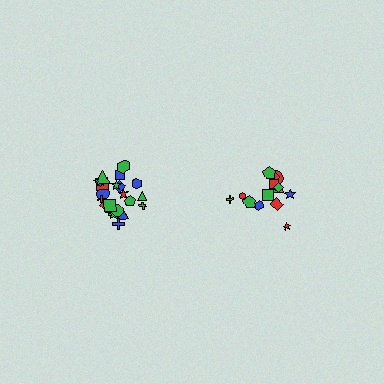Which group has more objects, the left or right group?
The left group.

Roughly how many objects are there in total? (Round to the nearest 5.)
Roughly 35 objects in total.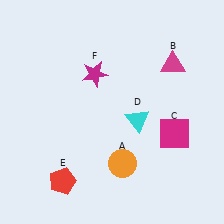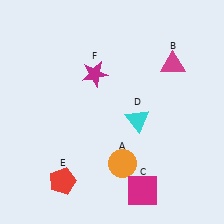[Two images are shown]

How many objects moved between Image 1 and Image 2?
1 object moved between the two images.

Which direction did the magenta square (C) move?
The magenta square (C) moved down.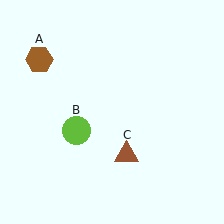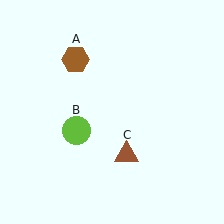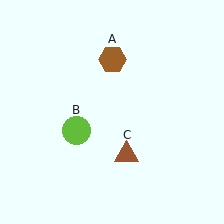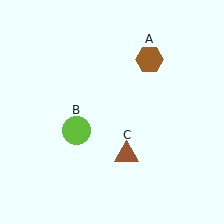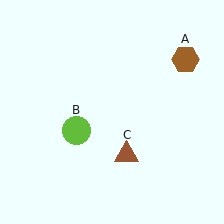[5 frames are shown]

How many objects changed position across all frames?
1 object changed position: brown hexagon (object A).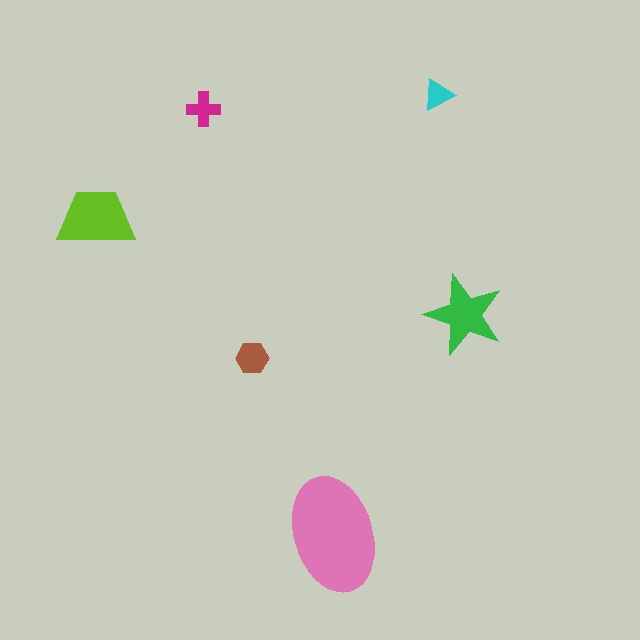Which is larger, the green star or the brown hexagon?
The green star.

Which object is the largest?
The pink ellipse.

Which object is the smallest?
The cyan triangle.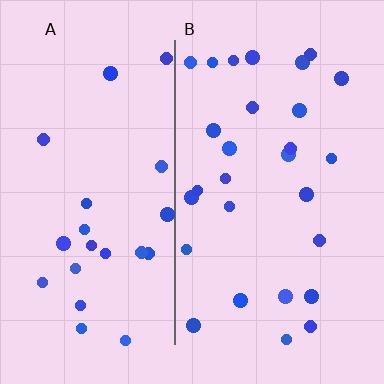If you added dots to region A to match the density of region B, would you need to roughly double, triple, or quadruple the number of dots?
Approximately double.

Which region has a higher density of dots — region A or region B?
B (the right).